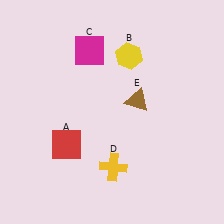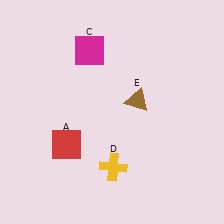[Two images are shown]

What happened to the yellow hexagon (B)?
The yellow hexagon (B) was removed in Image 2. It was in the top-right area of Image 1.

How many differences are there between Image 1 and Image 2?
There is 1 difference between the two images.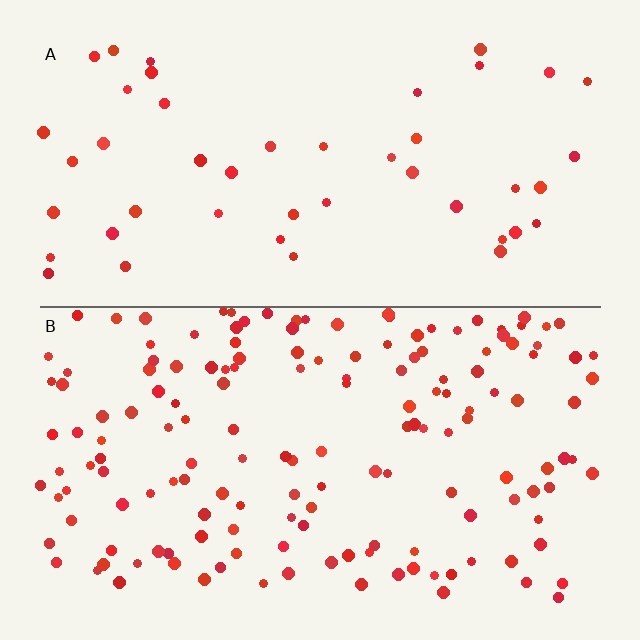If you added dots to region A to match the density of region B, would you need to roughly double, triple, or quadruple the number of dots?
Approximately triple.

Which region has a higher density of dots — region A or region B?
B (the bottom).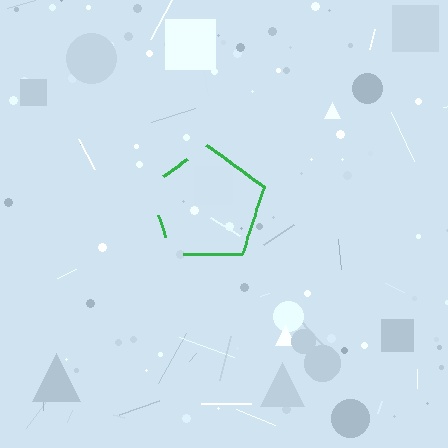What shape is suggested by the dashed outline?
The dashed outline suggests a pentagon.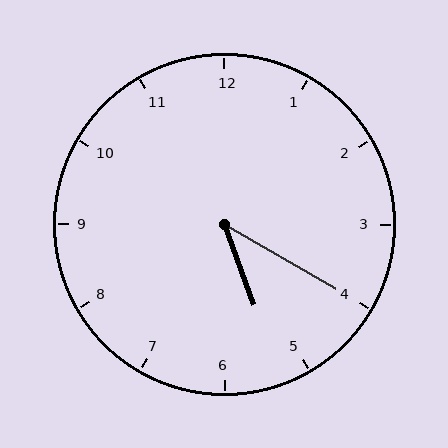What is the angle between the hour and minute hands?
Approximately 40 degrees.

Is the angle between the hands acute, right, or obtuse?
It is acute.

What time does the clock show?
5:20.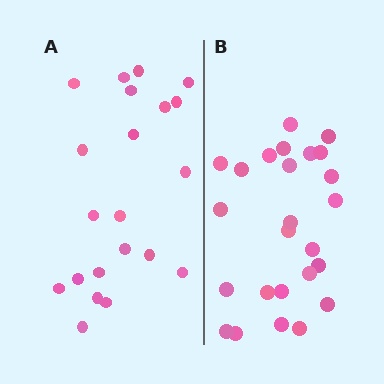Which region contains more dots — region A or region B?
Region B (the right region) has more dots.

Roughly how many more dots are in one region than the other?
Region B has about 4 more dots than region A.